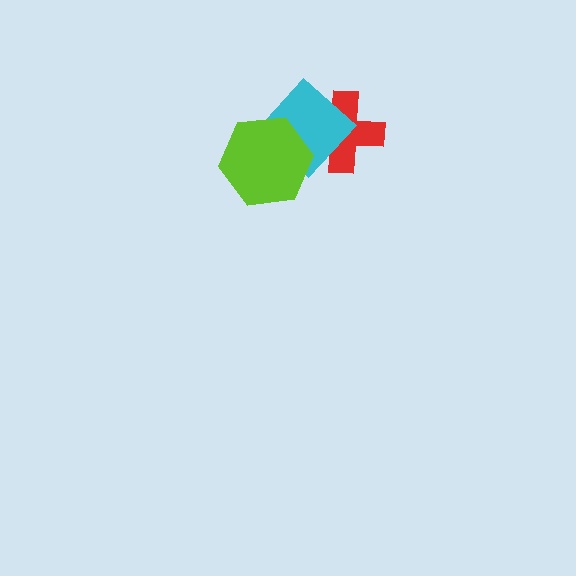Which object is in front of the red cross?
The cyan diamond is in front of the red cross.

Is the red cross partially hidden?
Yes, it is partially covered by another shape.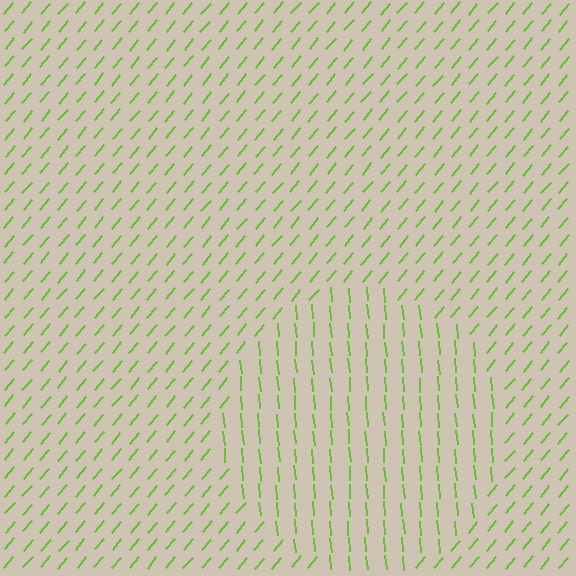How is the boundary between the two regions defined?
The boundary is defined purely by a change in line orientation (approximately 45 degrees difference). All lines are the same color and thickness.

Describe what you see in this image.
The image is filled with small lime line segments. A circle region in the image has lines oriented differently from the surrounding lines, creating a visible texture boundary.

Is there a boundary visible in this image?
Yes, there is a texture boundary formed by a change in line orientation.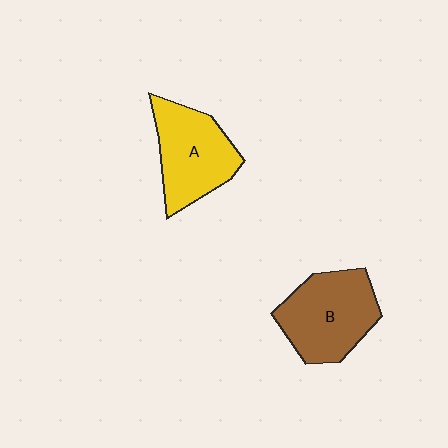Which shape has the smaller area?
Shape A (yellow).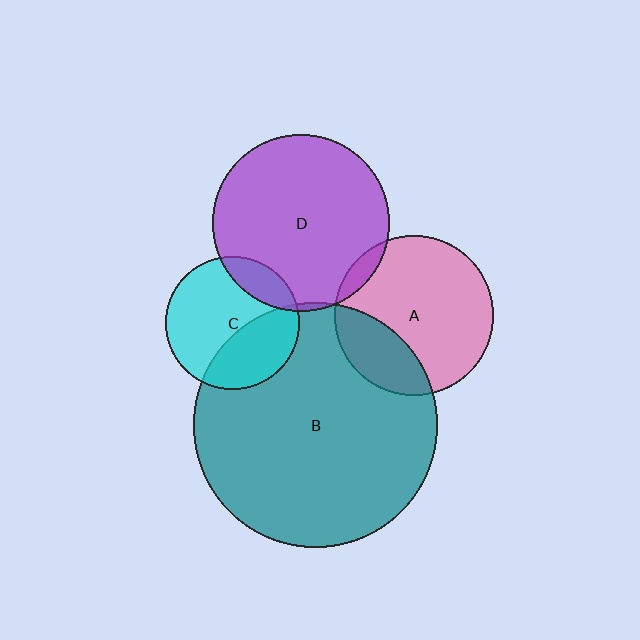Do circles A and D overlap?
Yes.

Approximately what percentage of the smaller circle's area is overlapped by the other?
Approximately 5%.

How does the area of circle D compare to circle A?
Approximately 1.2 times.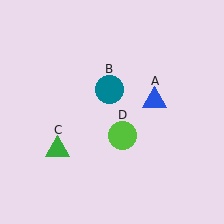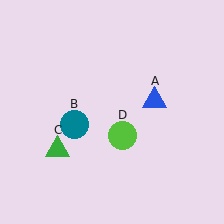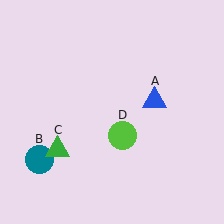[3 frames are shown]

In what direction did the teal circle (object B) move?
The teal circle (object B) moved down and to the left.